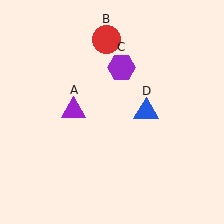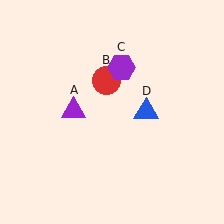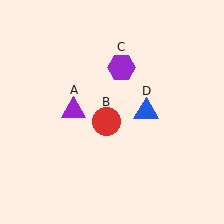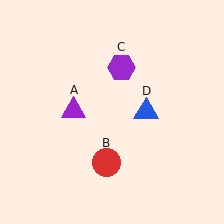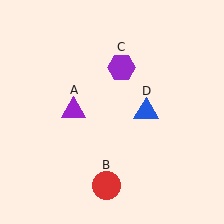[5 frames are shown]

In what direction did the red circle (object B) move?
The red circle (object B) moved down.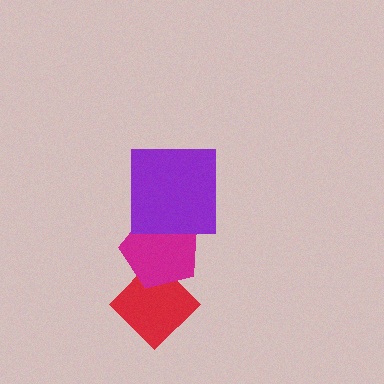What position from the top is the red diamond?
The red diamond is 3rd from the top.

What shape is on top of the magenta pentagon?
The purple square is on top of the magenta pentagon.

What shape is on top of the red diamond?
The magenta pentagon is on top of the red diamond.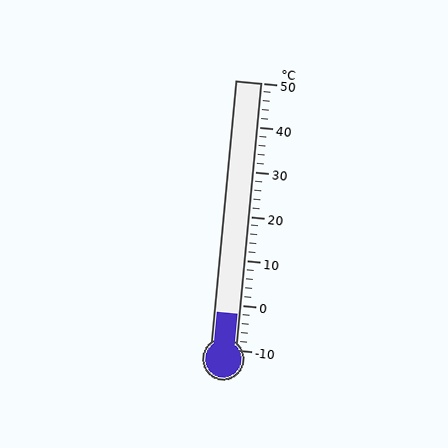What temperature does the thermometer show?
The thermometer shows approximately -2°C.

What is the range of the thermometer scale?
The thermometer scale ranges from -10°C to 50°C.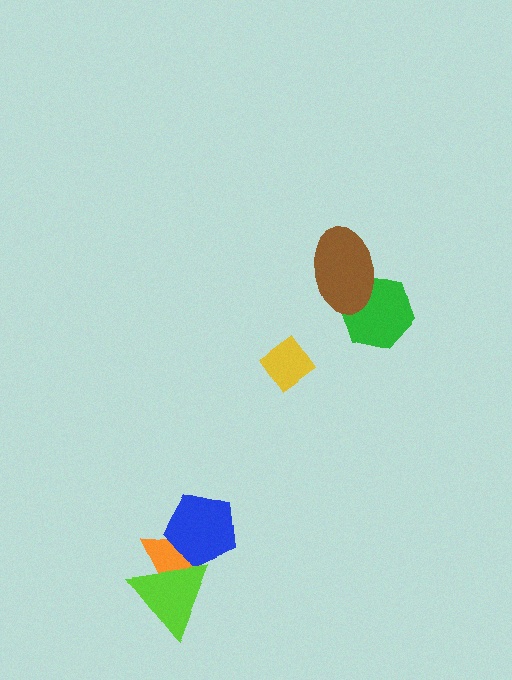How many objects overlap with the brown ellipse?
1 object overlaps with the brown ellipse.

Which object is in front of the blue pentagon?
The lime triangle is in front of the blue pentagon.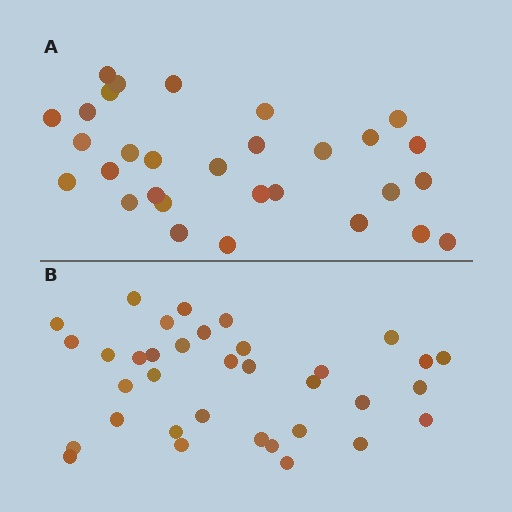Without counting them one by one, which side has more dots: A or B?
Region B (the bottom region) has more dots.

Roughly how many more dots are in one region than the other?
Region B has about 5 more dots than region A.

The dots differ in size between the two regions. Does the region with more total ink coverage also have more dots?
No. Region A has more total ink coverage because its dots are larger, but region B actually contains more individual dots. Total area can be misleading — the number of items is what matters here.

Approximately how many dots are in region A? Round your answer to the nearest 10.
About 30 dots.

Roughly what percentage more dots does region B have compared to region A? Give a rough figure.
About 15% more.